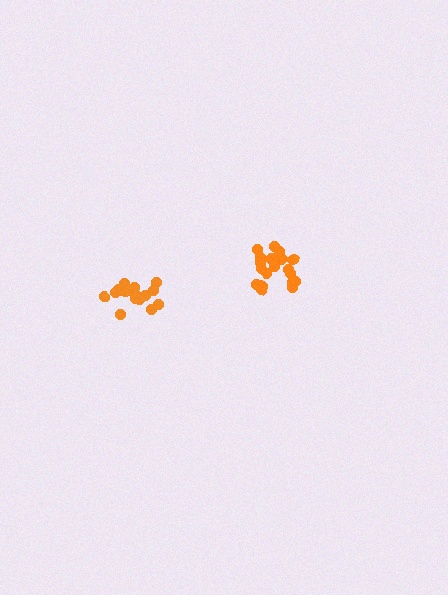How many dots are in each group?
Group 1: 17 dots, Group 2: 19 dots (36 total).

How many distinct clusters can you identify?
There are 2 distinct clusters.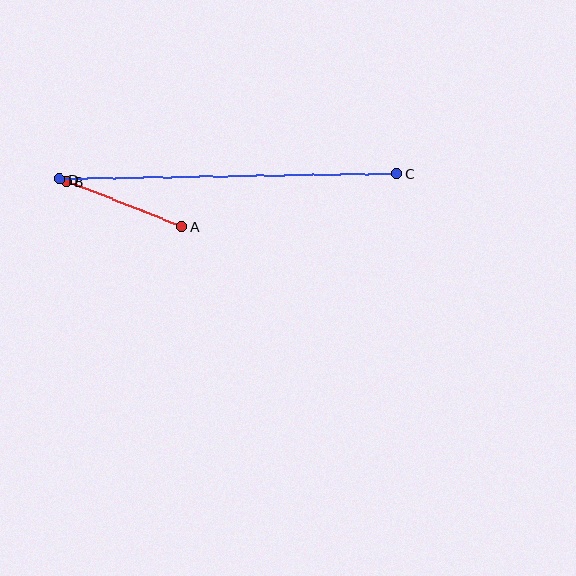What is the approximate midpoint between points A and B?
The midpoint is at approximately (124, 204) pixels.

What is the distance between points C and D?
The distance is approximately 337 pixels.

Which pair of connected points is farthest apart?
Points C and D are farthest apart.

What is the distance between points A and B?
The distance is approximately 124 pixels.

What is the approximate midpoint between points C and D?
The midpoint is at approximately (229, 177) pixels.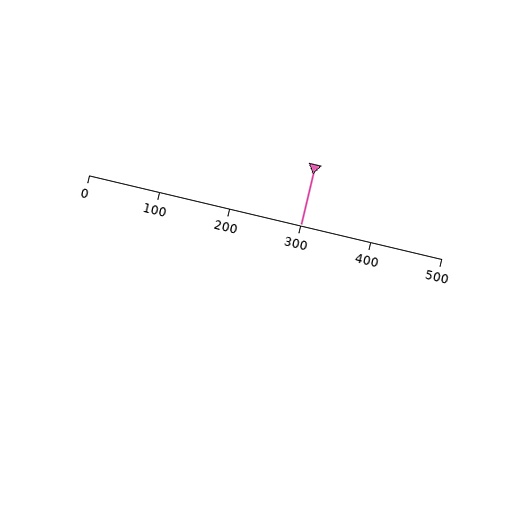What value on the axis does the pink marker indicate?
The marker indicates approximately 300.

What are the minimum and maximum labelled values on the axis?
The axis runs from 0 to 500.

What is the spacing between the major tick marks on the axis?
The major ticks are spaced 100 apart.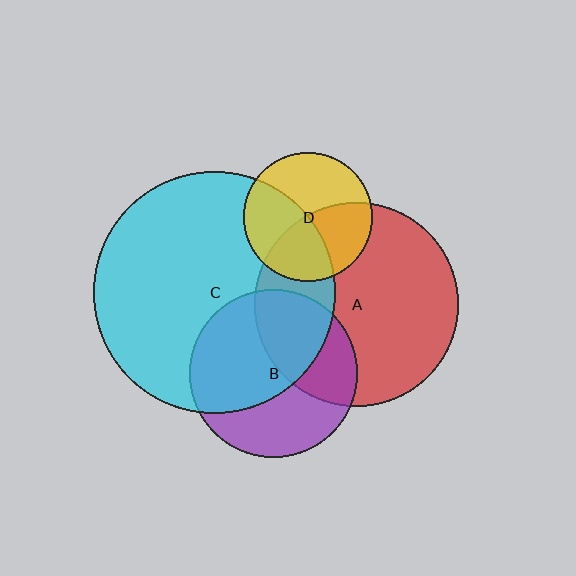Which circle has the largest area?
Circle C (cyan).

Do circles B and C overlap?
Yes.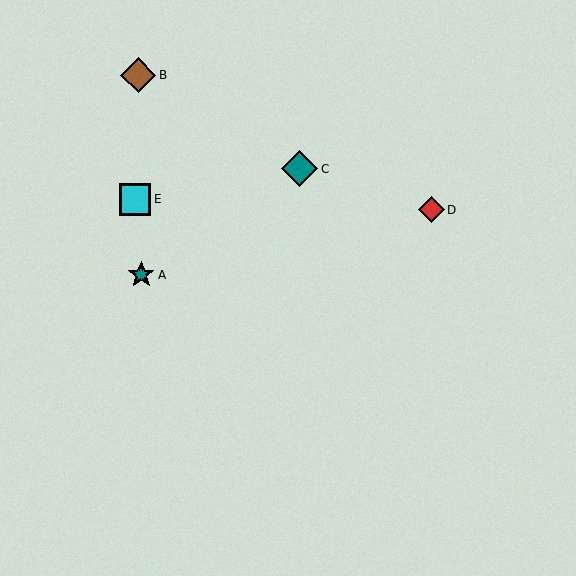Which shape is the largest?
The teal diamond (labeled C) is the largest.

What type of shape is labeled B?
Shape B is a brown diamond.